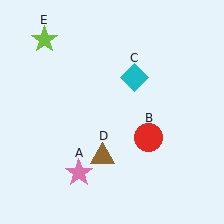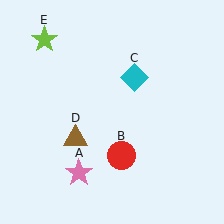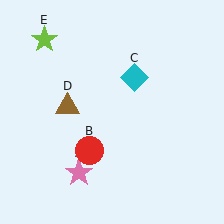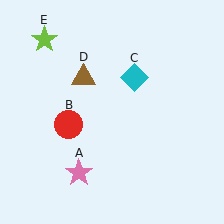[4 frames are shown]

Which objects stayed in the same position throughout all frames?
Pink star (object A) and cyan diamond (object C) and lime star (object E) remained stationary.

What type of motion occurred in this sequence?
The red circle (object B), brown triangle (object D) rotated clockwise around the center of the scene.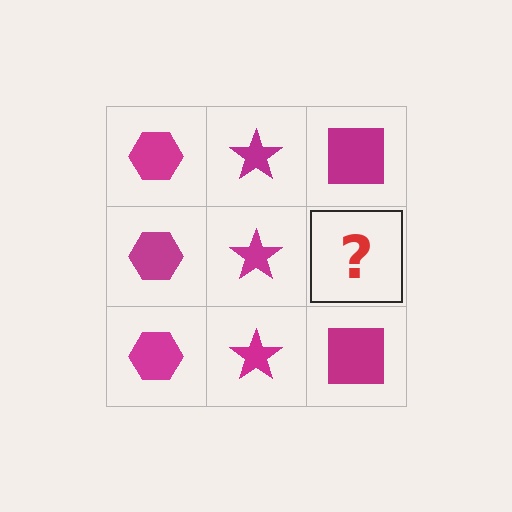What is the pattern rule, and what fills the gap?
The rule is that each column has a consistent shape. The gap should be filled with a magenta square.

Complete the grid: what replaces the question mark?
The question mark should be replaced with a magenta square.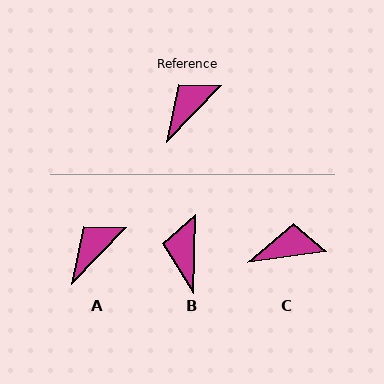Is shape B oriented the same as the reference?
No, it is off by about 42 degrees.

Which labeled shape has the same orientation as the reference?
A.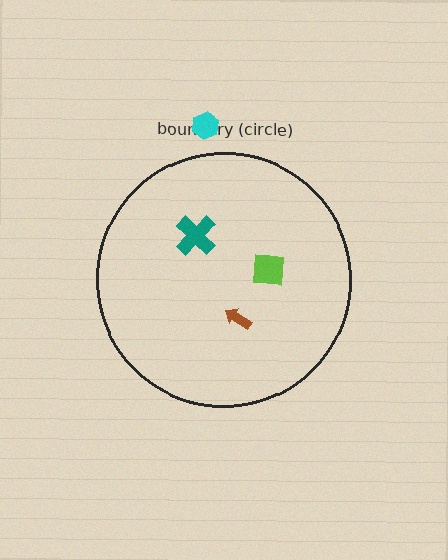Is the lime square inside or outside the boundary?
Inside.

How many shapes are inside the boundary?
3 inside, 1 outside.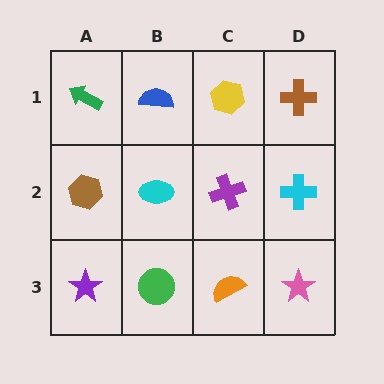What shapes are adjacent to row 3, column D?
A cyan cross (row 2, column D), an orange semicircle (row 3, column C).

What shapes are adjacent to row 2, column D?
A brown cross (row 1, column D), a pink star (row 3, column D), a purple cross (row 2, column C).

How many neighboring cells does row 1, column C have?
3.